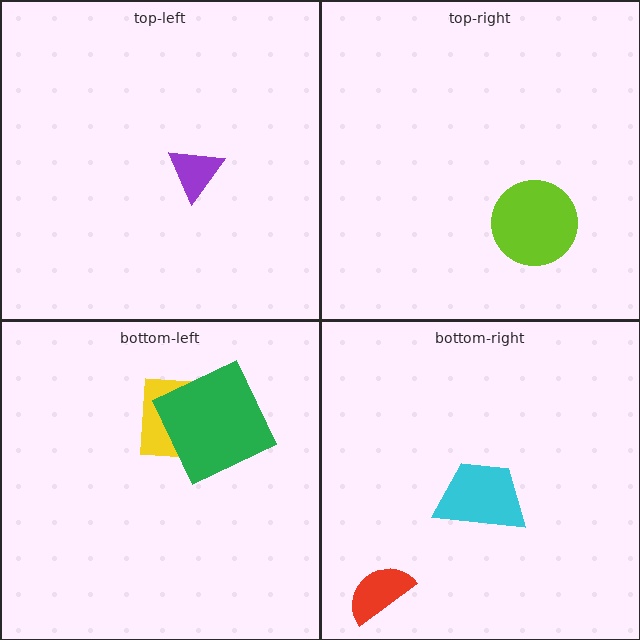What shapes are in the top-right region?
The lime circle.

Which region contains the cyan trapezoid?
The bottom-right region.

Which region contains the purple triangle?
The top-left region.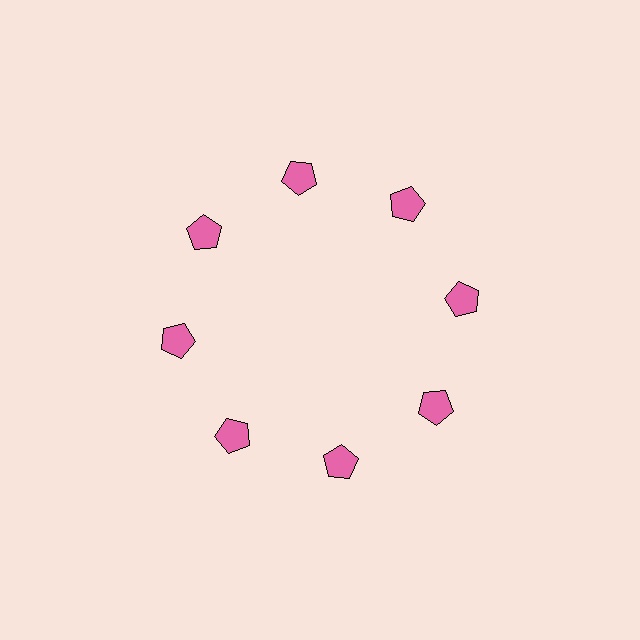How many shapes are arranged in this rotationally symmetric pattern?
There are 8 shapes, arranged in 8 groups of 1.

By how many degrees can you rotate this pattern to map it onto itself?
The pattern maps onto itself every 45 degrees of rotation.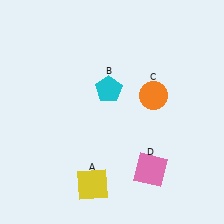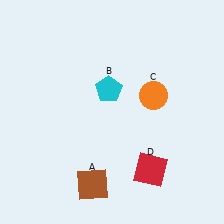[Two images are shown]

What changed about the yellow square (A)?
In Image 1, A is yellow. In Image 2, it changed to brown.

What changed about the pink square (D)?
In Image 1, D is pink. In Image 2, it changed to red.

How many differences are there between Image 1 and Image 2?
There are 2 differences between the two images.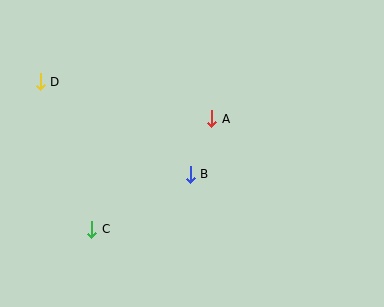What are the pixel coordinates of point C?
Point C is at (92, 229).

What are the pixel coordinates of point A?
Point A is at (212, 119).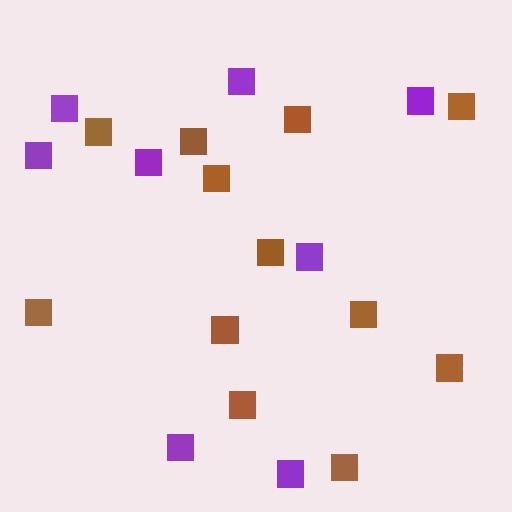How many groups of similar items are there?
There are 2 groups: one group of brown squares (12) and one group of purple squares (8).